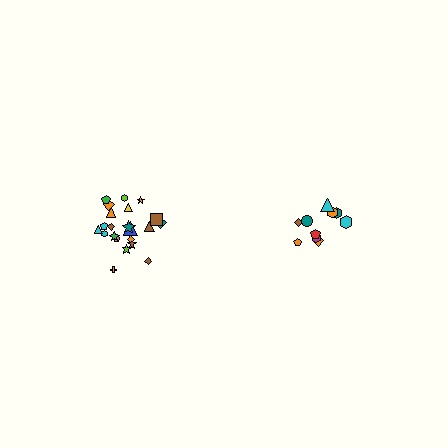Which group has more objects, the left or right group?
The left group.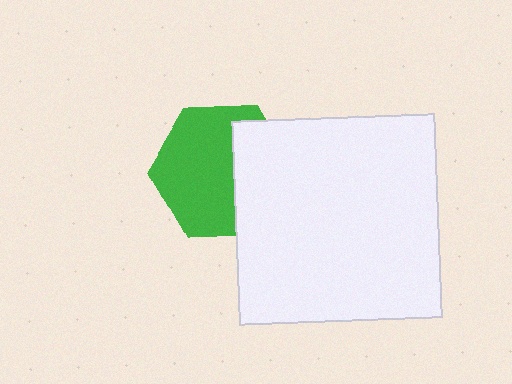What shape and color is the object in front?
The object in front is a white square.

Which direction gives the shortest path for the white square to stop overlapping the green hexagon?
Moving right gives the shortest separation.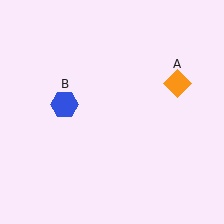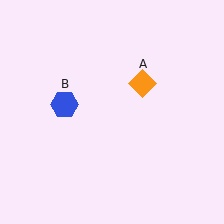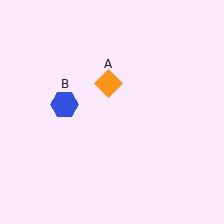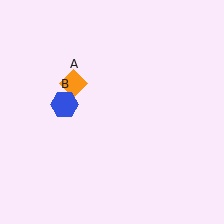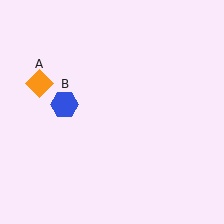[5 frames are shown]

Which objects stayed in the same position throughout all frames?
Blue hexagon (object B) remained stationary.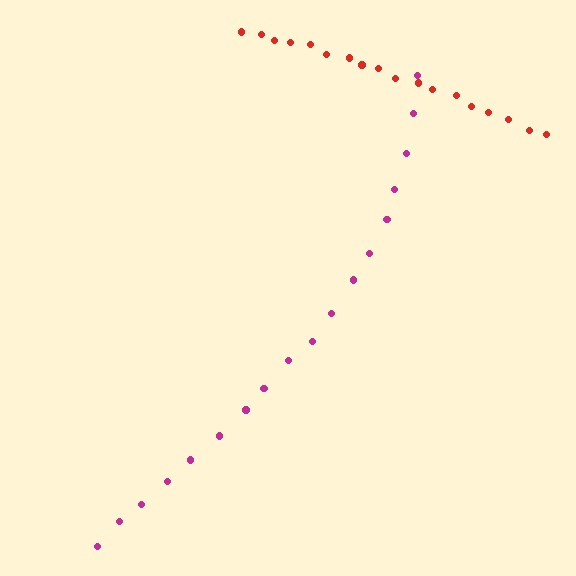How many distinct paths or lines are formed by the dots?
There are 2 distinct paths.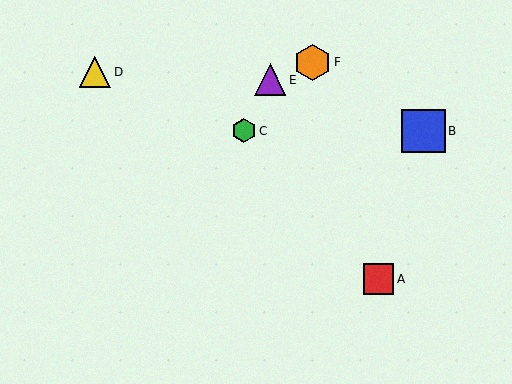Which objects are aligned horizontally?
Objects B, C are aligned horizontally.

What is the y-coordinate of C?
Object C is at y≈131.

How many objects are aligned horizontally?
2 objects (B, C) are aligned horizontally.